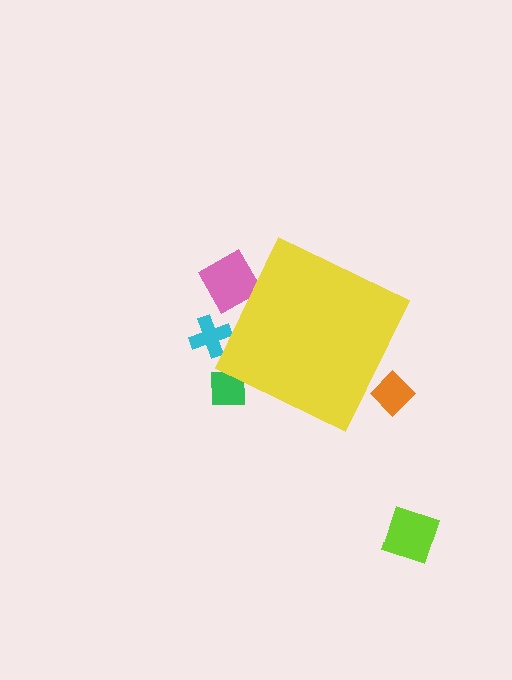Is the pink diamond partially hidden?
Yes, the pink diamond is partially hidden behind the yellow diamond.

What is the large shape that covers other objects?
A yellow diamond.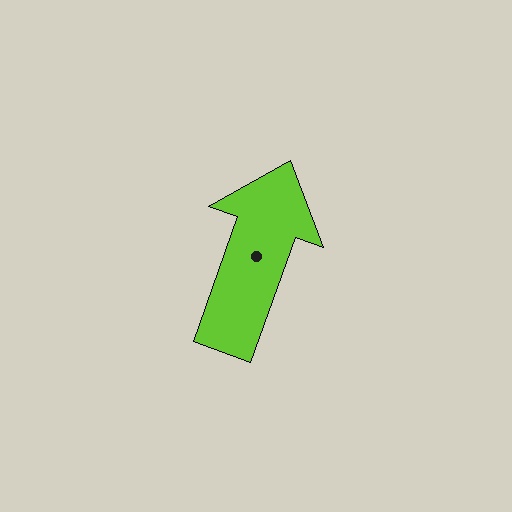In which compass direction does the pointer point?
North.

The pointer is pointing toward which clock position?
Roughly 1 o'clock.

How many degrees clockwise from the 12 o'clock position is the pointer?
Approximately 20 degrees.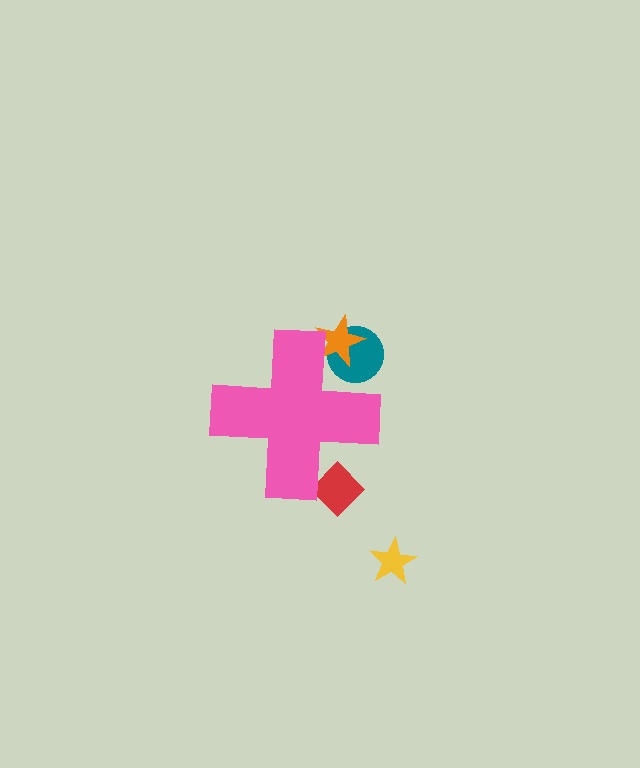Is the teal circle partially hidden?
Yes, the teal circle is partially hidden behind the pink cross.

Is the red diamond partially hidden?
Yes, the red diamond is partially hidden behind the pink cross.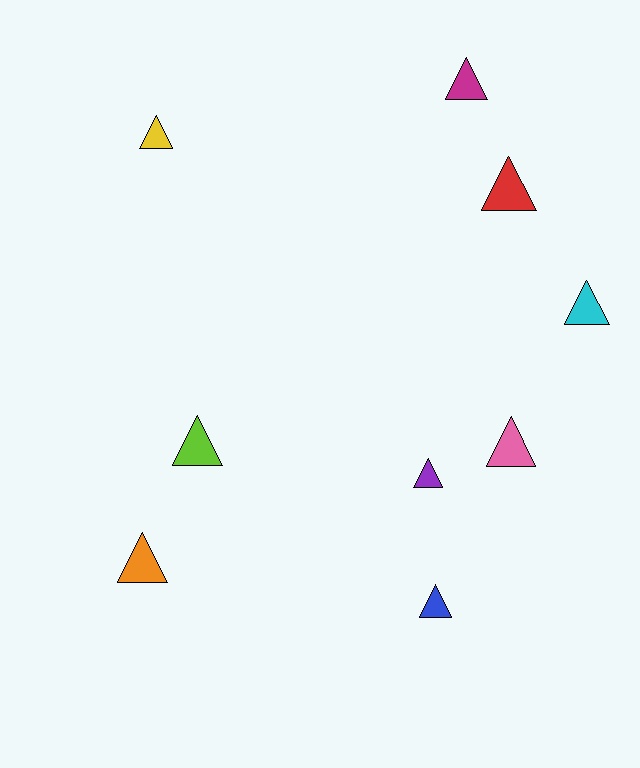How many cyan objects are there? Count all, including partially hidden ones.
There is 1 cyan object.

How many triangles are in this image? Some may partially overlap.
There are 9 triangles.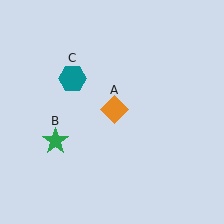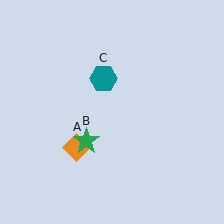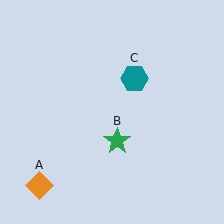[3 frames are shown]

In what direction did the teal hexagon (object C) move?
The teal hexagon (object C) moved right.